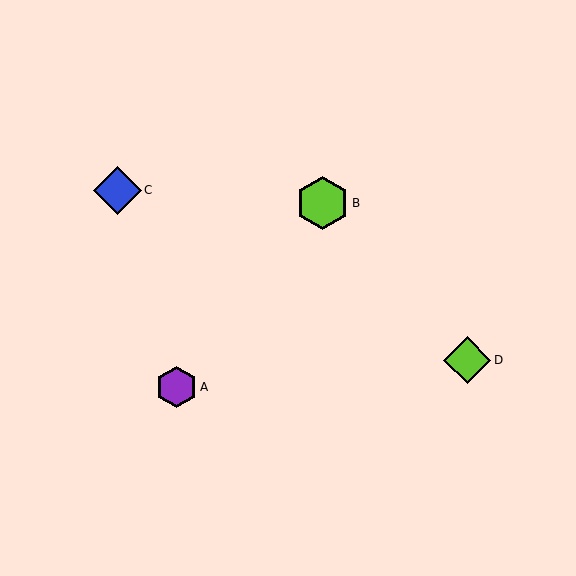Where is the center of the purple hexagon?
The center of the purple hexagon is at (176, 387).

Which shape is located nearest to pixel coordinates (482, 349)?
The lime diamond (labeled D) at (467, 360) is nearest to that location.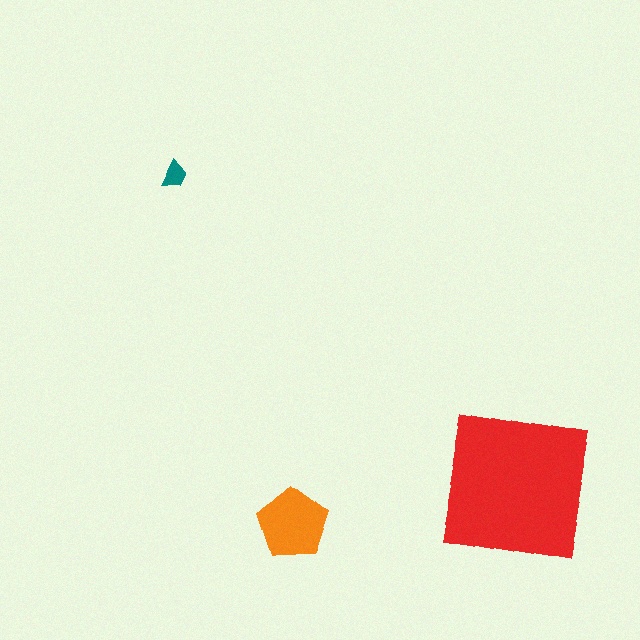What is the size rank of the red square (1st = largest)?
1st.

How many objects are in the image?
There are 3 objects in the image.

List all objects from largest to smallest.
The red square, the orange pentagon, the teal trapezoid.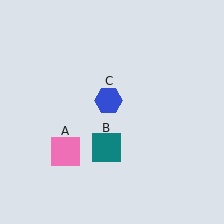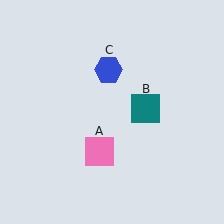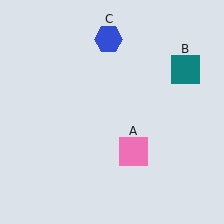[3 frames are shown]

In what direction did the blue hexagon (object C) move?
The blue hexagon (object C) moved up.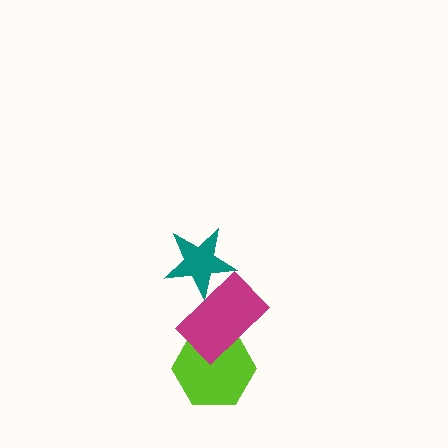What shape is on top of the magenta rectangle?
The teal star is on top of the magenta rectangle.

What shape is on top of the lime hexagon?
The magenta rectangle is on top of the lime hexagon.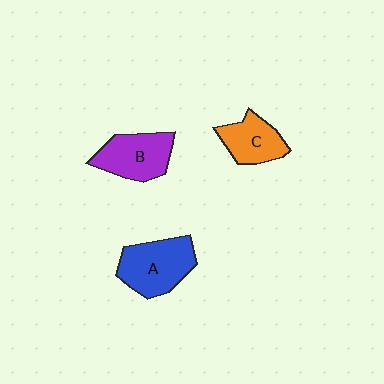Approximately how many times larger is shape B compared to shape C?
Approximately 1.2 times.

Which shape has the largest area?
Shape A (blue).